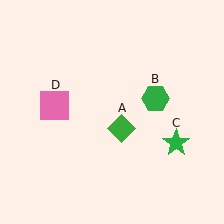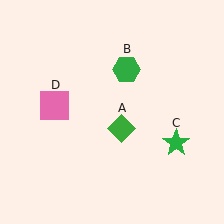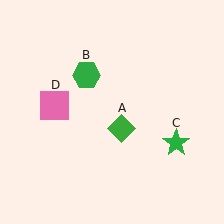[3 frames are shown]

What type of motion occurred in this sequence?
The green hexagon (object B) rotated counterclockwise around the center of the scene.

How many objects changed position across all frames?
1 object changed position: green hexagon (object B).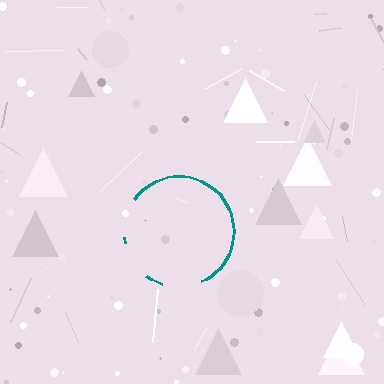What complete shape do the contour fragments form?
The contour fragments form a circle.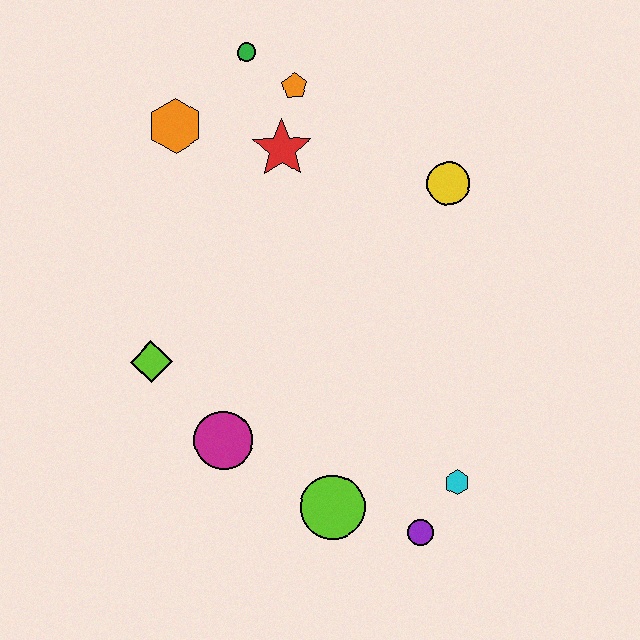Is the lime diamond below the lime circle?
No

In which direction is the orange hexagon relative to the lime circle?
The orange hexagon is above the lime circle.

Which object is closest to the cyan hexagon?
The purple circle is closest to the cyan hexagon.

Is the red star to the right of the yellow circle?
No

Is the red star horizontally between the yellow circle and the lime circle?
No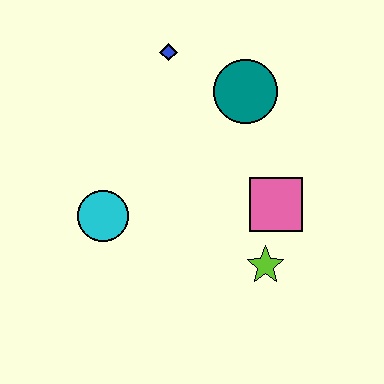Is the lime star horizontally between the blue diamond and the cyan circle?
No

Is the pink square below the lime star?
No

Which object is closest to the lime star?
The pink square is closest to the lime star.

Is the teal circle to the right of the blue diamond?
Yes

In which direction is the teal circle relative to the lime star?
The teal circle is above the lime star.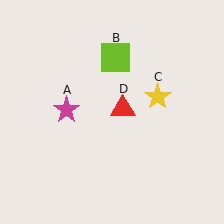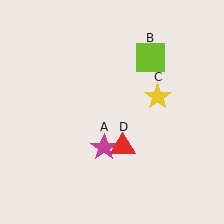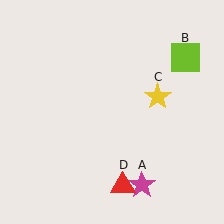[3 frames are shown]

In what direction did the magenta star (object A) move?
The magenta star (object A) moved down and to the right.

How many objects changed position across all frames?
3 objects changed position: magenta star (object A), lime square (object B), red triangle (object D).